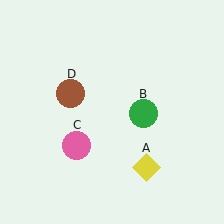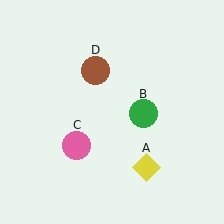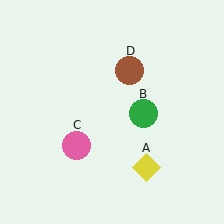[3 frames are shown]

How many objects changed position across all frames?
1 object changed position: brown circle (object D).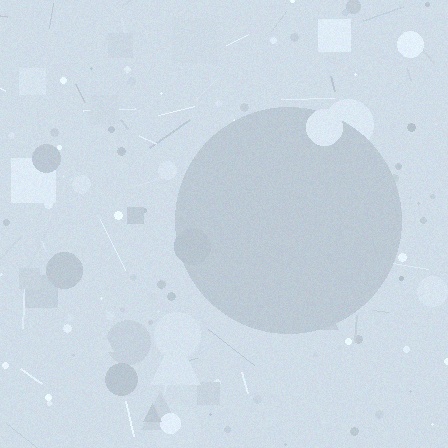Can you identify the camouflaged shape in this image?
The camouflaged shape is a circle.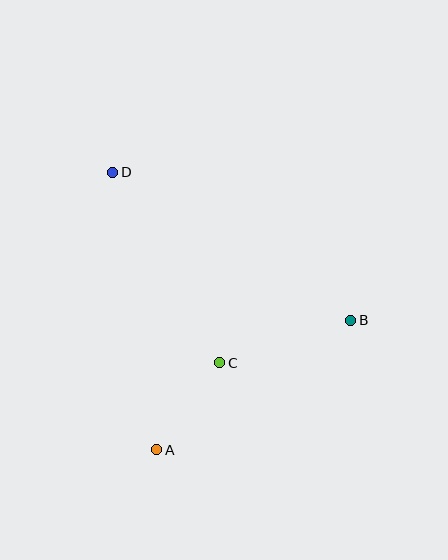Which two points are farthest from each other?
Points A and D are farthest from each other.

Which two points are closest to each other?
Points A and C are closest to each other.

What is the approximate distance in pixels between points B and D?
The distance between B and D is approximately 280 pixels.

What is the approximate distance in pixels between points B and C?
The distance between B and C is approximately 138 pixels.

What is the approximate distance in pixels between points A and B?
The distance between A and B is approximately 234 pixels.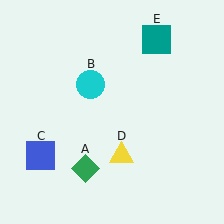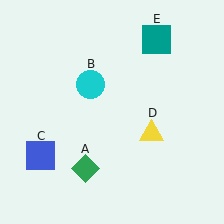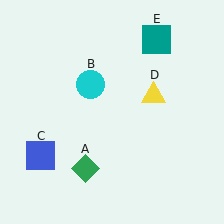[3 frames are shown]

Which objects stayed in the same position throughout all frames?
Green diamond (object A) and cyan circle (object B) and blue square (object C) and teal square (object E) remained stationary.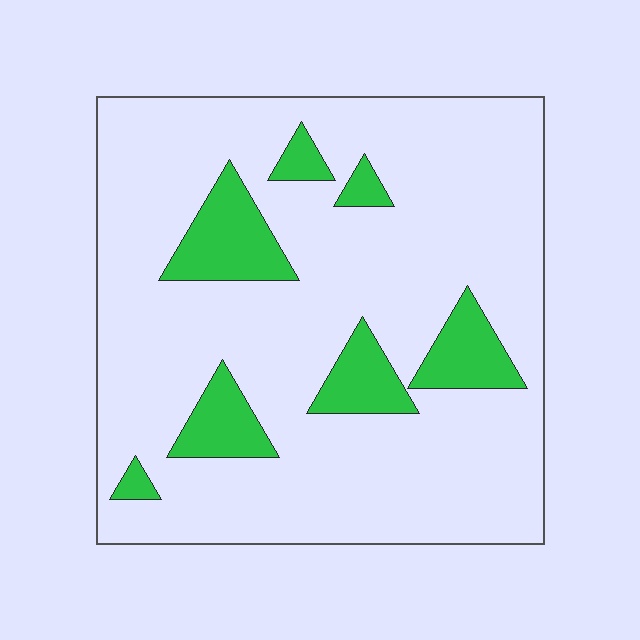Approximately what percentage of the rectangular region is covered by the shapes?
Approximately 15%.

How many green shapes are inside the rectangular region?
7.